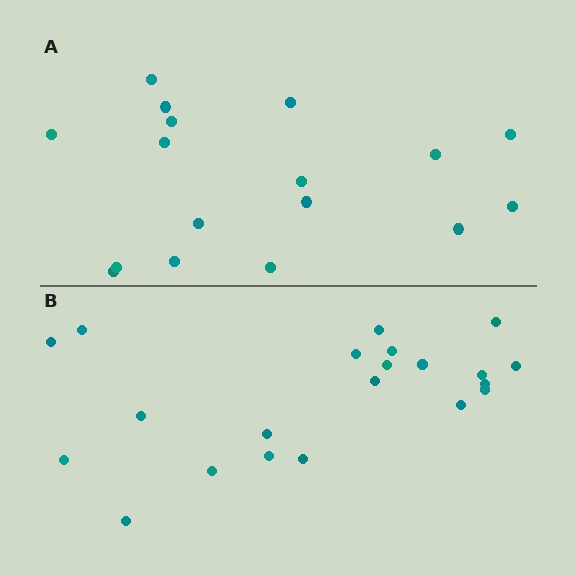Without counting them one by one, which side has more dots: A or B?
Region B (the bottom region) has more dots.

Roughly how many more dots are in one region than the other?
Region B has about 4 more dots than region A.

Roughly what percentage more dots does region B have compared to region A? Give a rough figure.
About 25% more.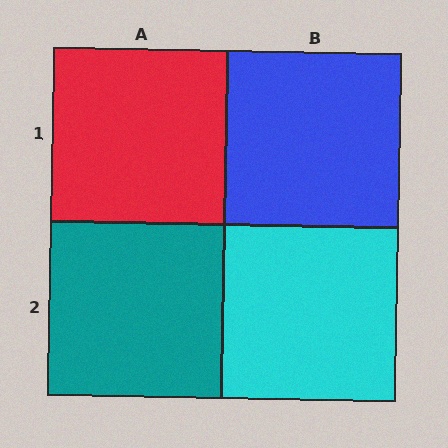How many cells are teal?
1 cell is teal.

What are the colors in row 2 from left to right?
Teal, cyan.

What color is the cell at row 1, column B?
Blue.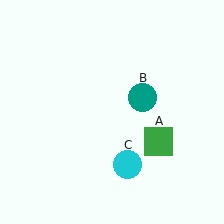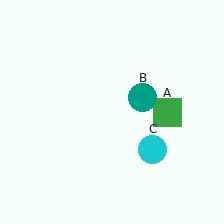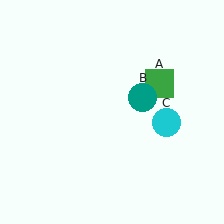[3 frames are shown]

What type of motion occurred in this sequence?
The green square (object A), cyan circle (object C) rotated counterclockwise around the center of the scene.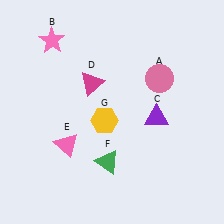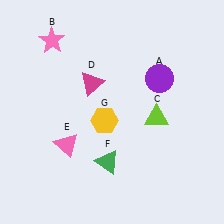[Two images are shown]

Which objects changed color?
A changed from pink to purple. C changed from purple to lime.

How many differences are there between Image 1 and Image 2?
There are 2 differences between the two images.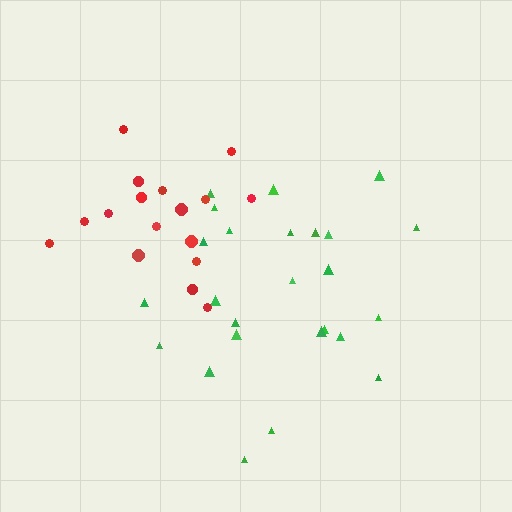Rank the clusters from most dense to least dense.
red, green.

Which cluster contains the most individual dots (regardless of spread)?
Green (25).